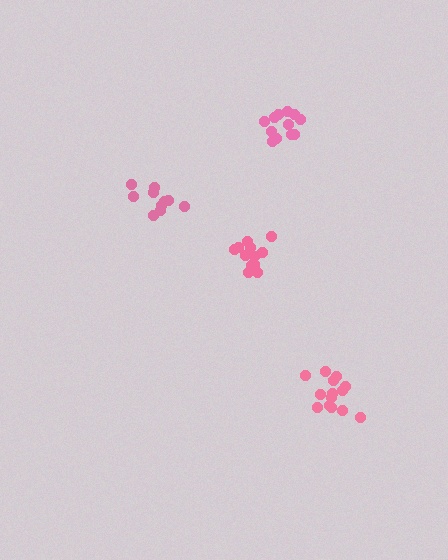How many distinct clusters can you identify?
There are 4 distinct clusters.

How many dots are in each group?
Group 1: 11 dots, Group 2: 14 dots, Group 3: 13 dots, Group 4: 12 dots (50 total).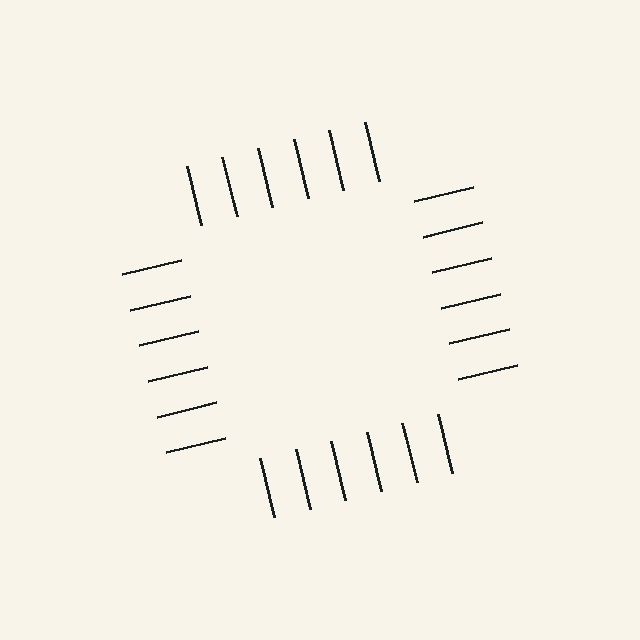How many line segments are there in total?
24 — 6 along each of the 4 edges.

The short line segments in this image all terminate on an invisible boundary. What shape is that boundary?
An illusory square — the line segments terminate on its edges but no continuous stroke is drawn.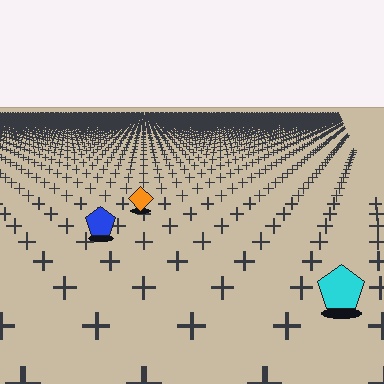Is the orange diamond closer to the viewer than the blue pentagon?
No. The blue pentagon is closer — you can tell from the texture gradient: the ground texture is coarser near it.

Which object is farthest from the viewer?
The orange diamond is farthest from the viewer. It appears smaller and the ground texture around it is denser.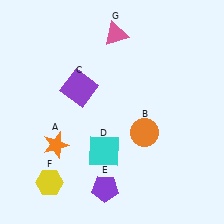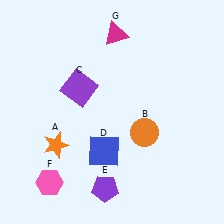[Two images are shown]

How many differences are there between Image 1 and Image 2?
There are 3 differences between the two images.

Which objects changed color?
D changed from cyan to blue. F changed from yellow to pink. G changed from pink to magenta.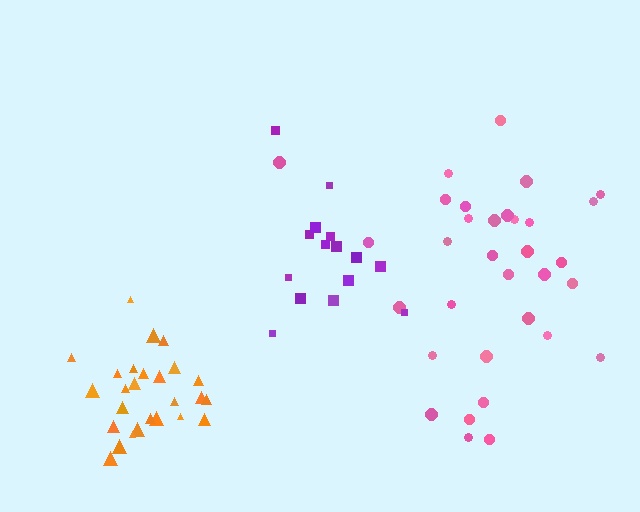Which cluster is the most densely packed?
Orange.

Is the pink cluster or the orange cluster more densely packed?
Orange.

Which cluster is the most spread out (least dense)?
Pink.